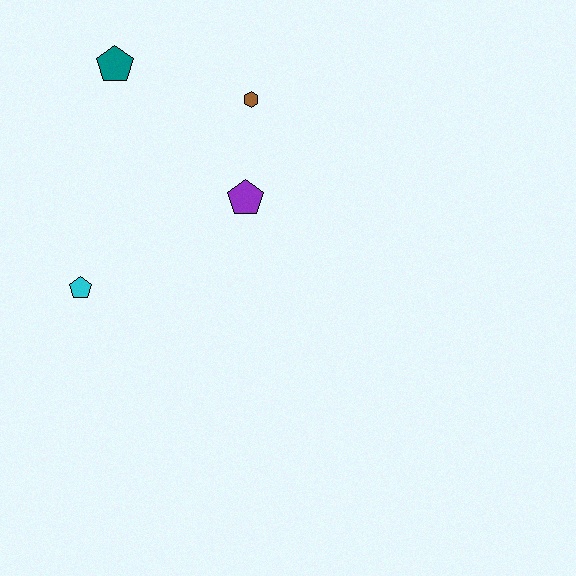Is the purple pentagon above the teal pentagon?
No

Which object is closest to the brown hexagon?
The purple pentagon is closest to the brown hexagon.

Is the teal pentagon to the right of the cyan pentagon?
Yes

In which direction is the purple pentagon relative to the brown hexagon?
The purple pentagon is below the brown hexagon.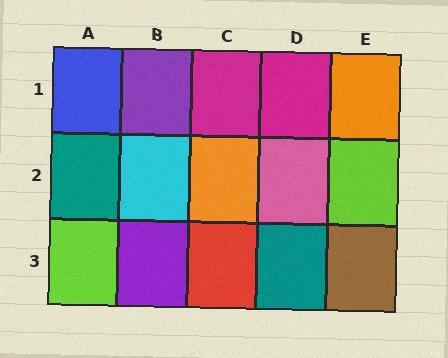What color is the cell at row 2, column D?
Pink.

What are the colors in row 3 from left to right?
Lime, purple, red, teal, brown.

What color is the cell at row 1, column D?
Magenta.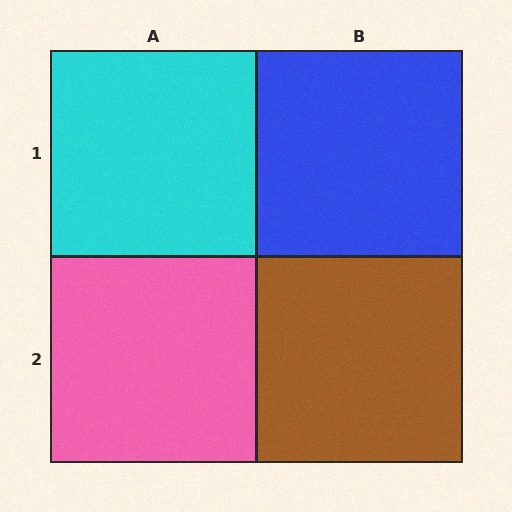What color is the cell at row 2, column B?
Brown.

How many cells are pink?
1 cell is pink.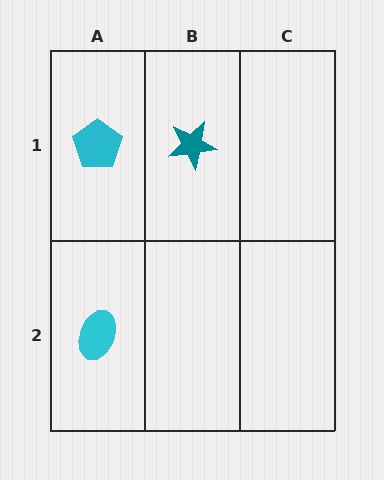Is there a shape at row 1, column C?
No, that cell is empty.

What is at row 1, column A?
A cyan pentagon.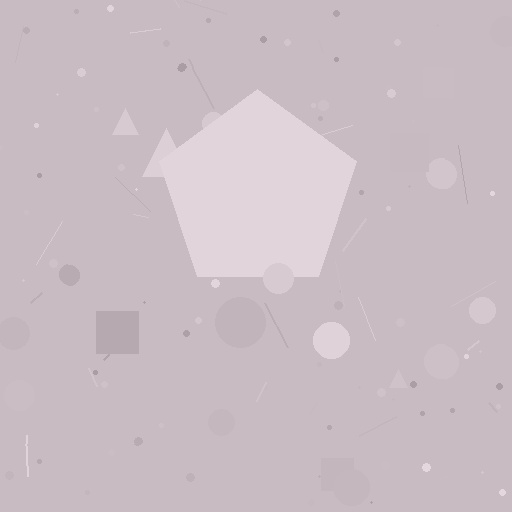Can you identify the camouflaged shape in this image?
The camouflaged shape is a pentagon.